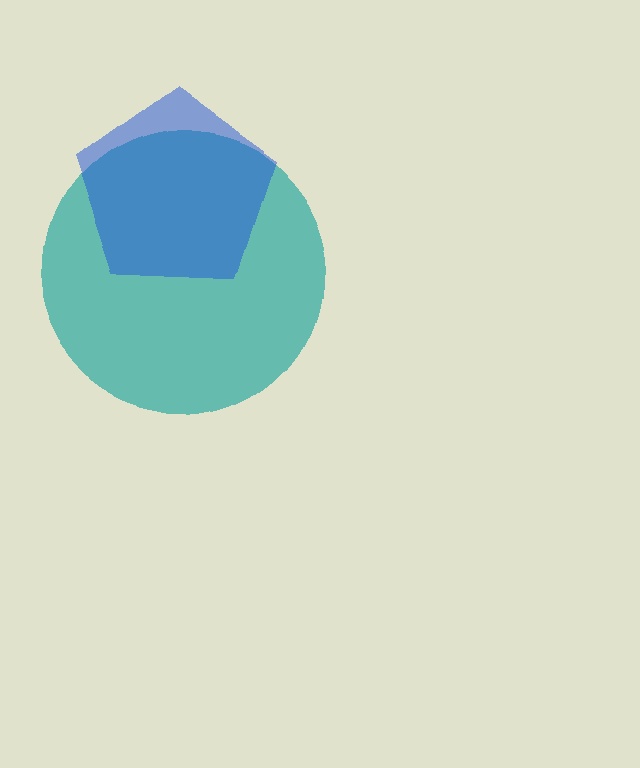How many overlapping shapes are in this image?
There are 2 overlapping shapes in the image.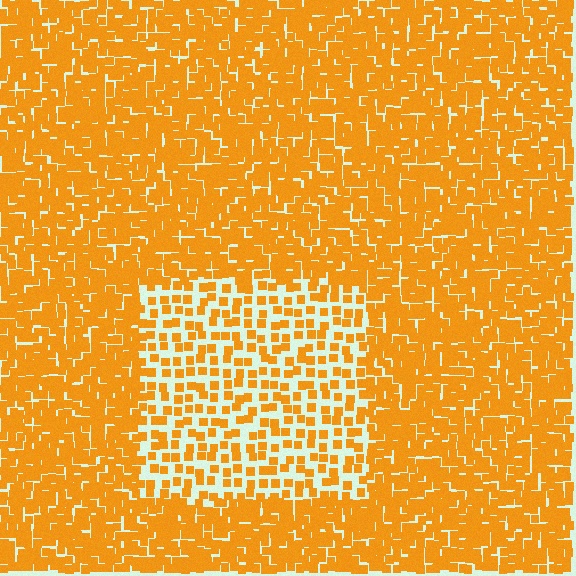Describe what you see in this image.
The image contains small orange elements arranged at two different densities. A rectangle-shaped region is visible where the elements are less densely packed than the surrounding area.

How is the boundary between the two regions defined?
The boundary is defined by a change in element density (approximately 2.2x ratio). All elements are the same color, size, and shape.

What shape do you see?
I see a rectangle.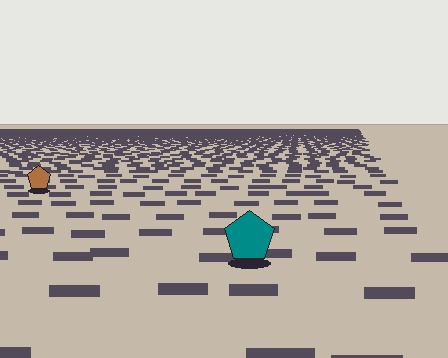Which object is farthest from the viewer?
The brown pentagon is farthest from the viewer. It appears smaller and the ground texture around it is denser.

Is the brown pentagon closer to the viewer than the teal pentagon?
No. The teal pentagon is closer — you can tell from the texture gradient: the ground texture is coarser near it.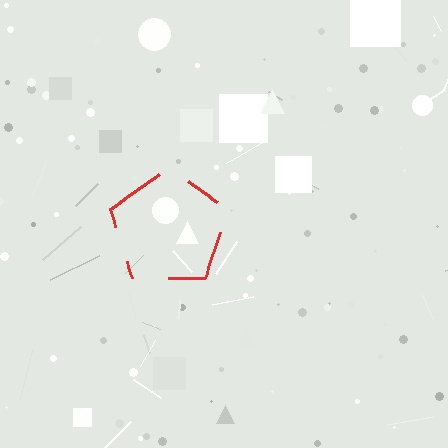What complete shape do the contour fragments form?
The contour fragments form a pentagon.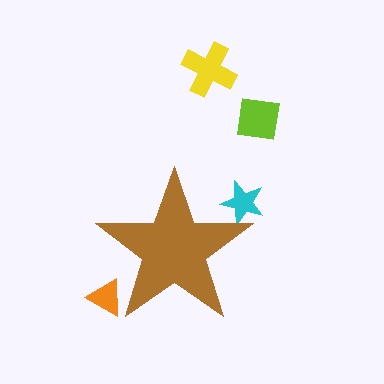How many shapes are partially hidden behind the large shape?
2 shapes are partially hidden.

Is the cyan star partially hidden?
Yes, the cyan star is partially hidden behind the brown star.